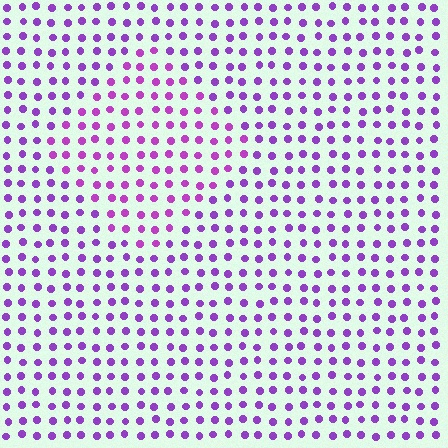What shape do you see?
I see a diamond.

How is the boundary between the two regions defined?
The boundary is defined purely by a slight shift in hue (about 20 degrees). Spacing, size, and orientation are identical on both sides.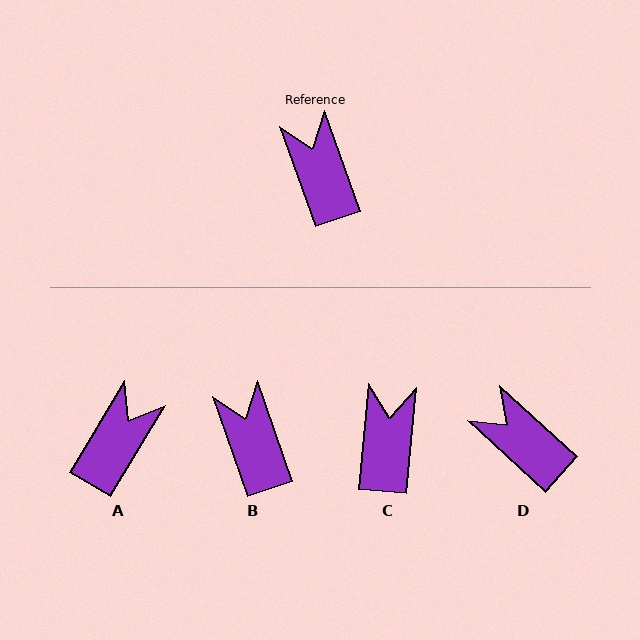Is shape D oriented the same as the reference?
No, it is off by about 28 degrees.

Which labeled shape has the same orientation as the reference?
B.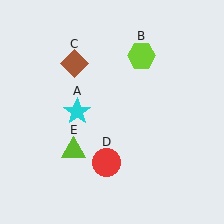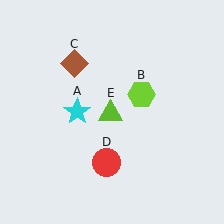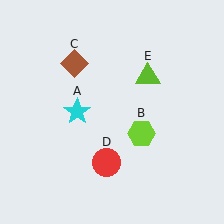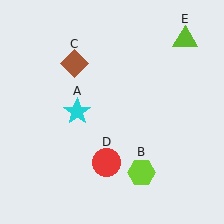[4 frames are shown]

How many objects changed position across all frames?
2 objects changed position: lime hexagon (object B), lime triangle (object E).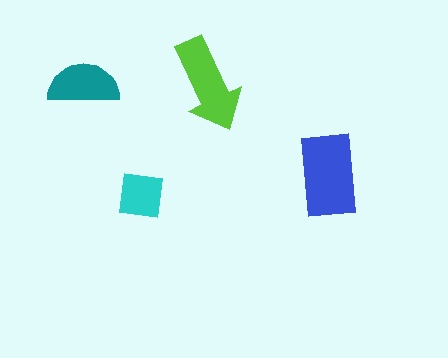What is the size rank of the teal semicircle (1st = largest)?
3rd.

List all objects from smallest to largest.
The cyan square, the teal semicircle, the lime arrow, the blue rectangle.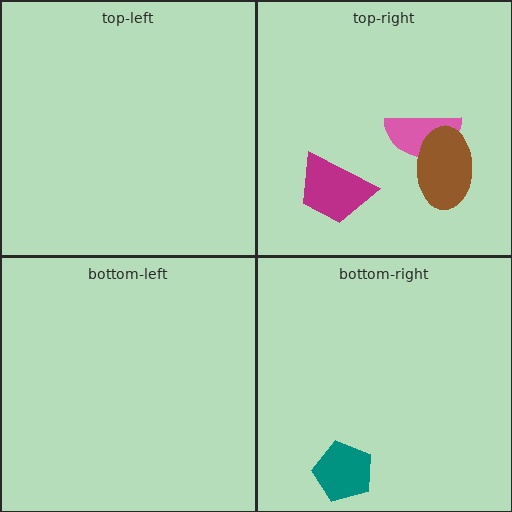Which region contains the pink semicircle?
The top-right region.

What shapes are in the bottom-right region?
The teal pentagon.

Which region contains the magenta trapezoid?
The top-right region.